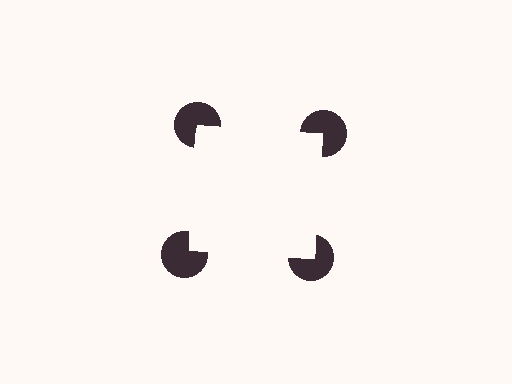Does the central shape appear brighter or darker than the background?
It typically appears slightly brighter than the background, even though no actual brightness change is drawn.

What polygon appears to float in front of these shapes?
An illusory square — its edges are inferred from the aligned wedge cuts in the pac-man discs, not physically drawn.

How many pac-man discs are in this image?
There are 4 — one at each vertex of the illusory square.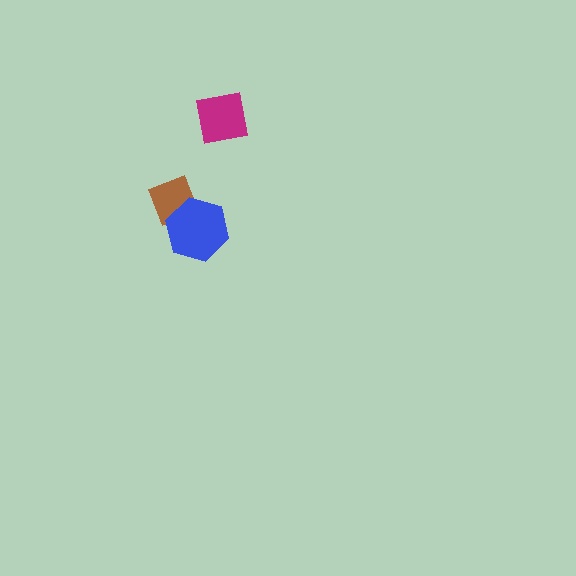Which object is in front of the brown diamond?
The blue hexagon is in front of the brown diamond.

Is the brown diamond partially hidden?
Yes, it is partially covered by another shape.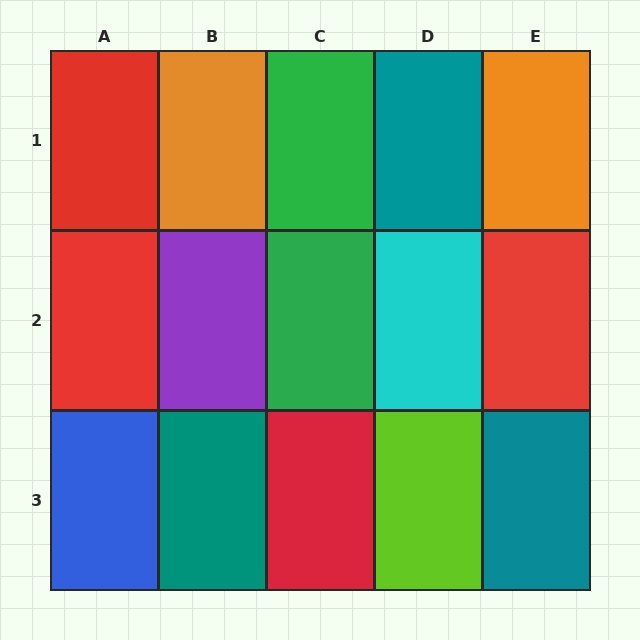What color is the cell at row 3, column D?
Lime.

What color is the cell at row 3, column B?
Teal.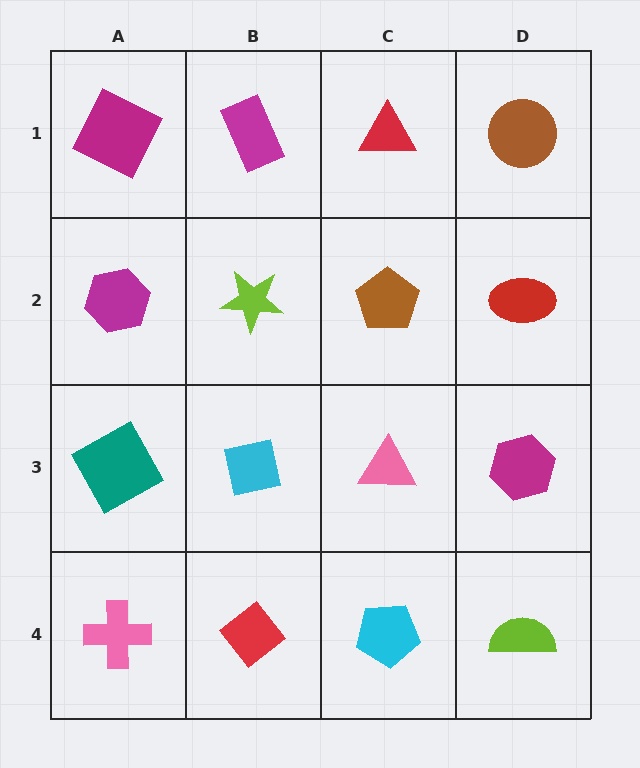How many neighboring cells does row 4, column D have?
2.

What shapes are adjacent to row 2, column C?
A red triangle (row 1, column C), a pink triangle (row 3, column C), a lime star (row 2, column B), a red ellipse (row 2, column D).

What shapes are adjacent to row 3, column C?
A brown pentagon (row 2, column C), a cyan pentagon (row 4, column C), a cyan square (row 3, column B), a magenta hexagon (row 3, column D).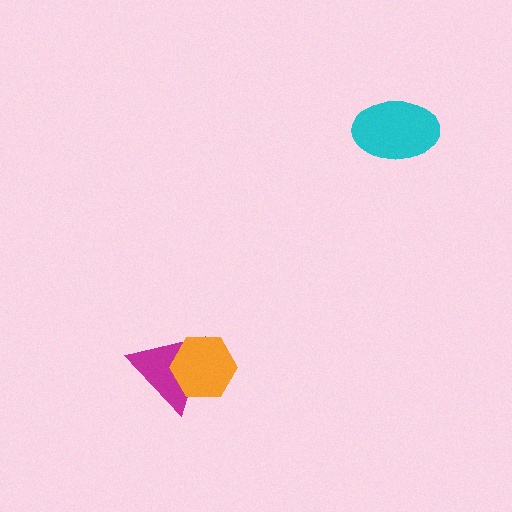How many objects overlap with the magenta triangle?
1 object overlaps with the magenta triangle.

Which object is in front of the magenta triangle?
The orange hexagon is in front of the magenta triangle.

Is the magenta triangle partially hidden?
Yes, it is partially covered by another shape.